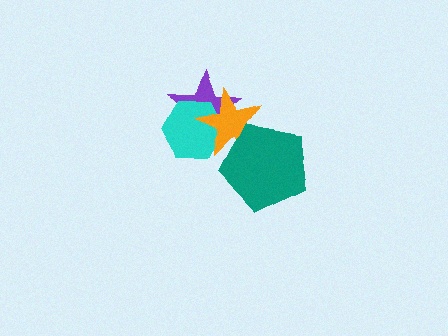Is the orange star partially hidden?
Yes, it is partially covered by another shape.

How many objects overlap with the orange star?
3 objects overlap with the orange star.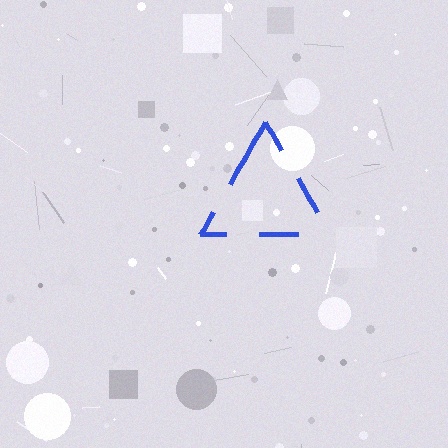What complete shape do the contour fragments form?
The contour fragments form a triangle.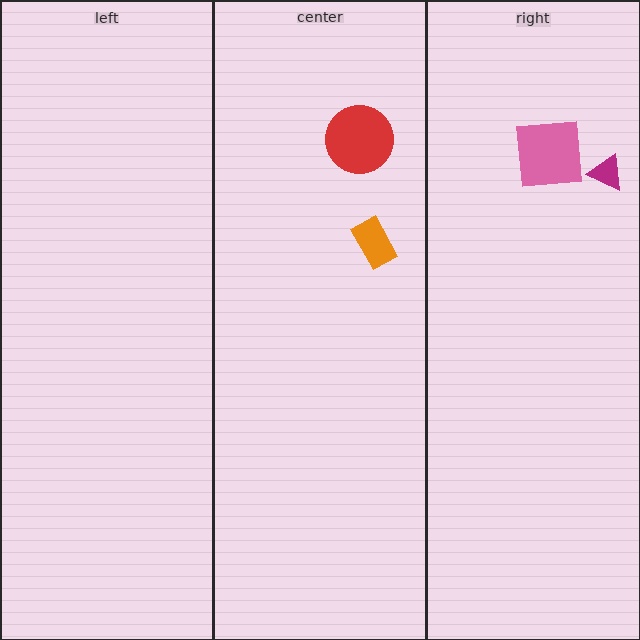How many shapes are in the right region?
2.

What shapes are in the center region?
The red circle, the orange rectangle.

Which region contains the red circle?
The center region.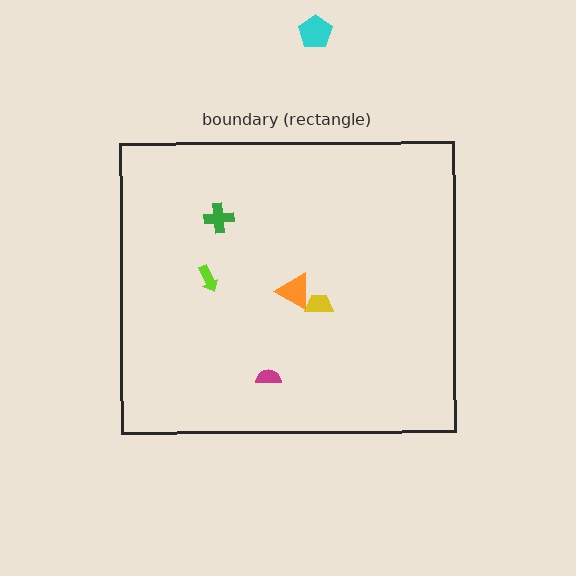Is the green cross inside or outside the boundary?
Inside.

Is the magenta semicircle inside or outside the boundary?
Inside.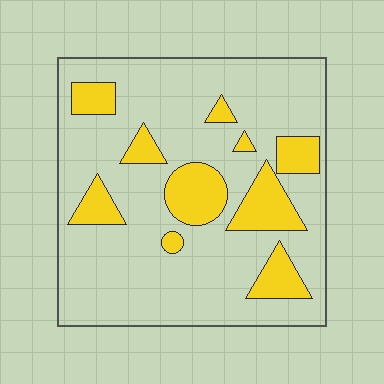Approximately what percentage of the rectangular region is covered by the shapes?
Approximately 20%.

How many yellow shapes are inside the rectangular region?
10.